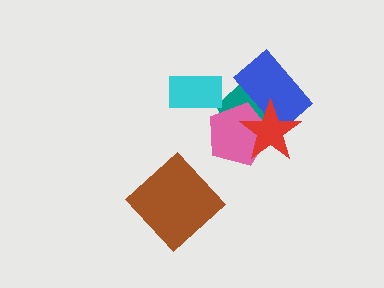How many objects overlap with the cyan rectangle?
0 objects overlap with the cyan rectangle.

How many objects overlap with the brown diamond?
0 objects overlap with the brown diamond.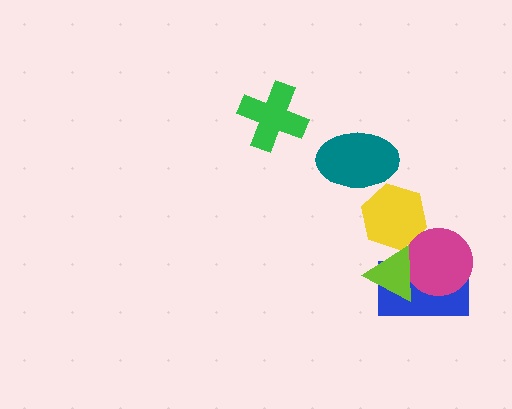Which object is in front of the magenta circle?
The lime triangle is in front of the magenta circle.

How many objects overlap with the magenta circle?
2 objects overlap with the magenta circle.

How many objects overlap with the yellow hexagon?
2 objects overlap with the yellow hexagon.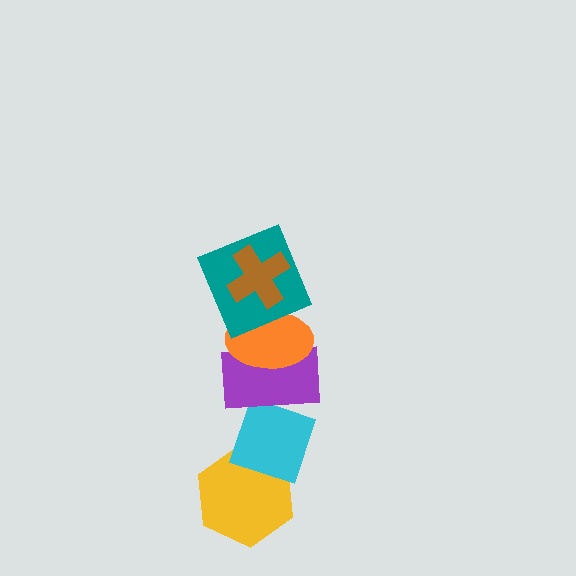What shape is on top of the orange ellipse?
The teal square is on top of the orange ellipse.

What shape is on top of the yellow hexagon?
The cyan diamond is on top of the yellow hexagon.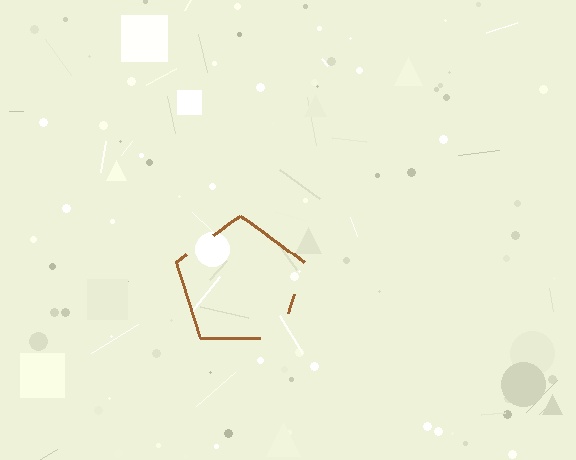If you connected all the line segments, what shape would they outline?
They would outline a pentagon.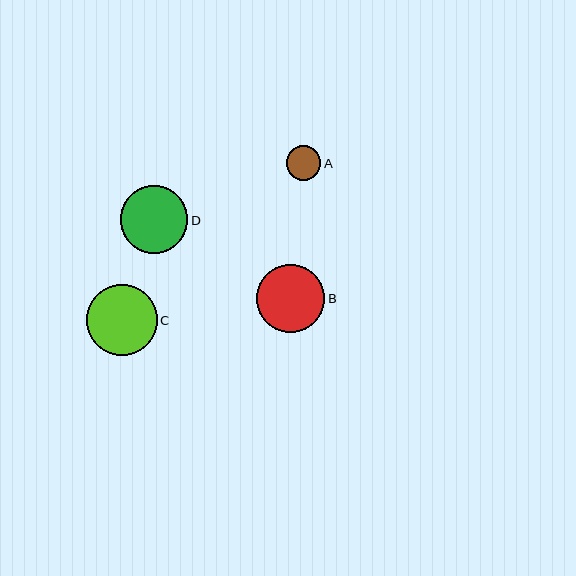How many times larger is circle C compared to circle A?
Circle C is approximately 2.0 times the size of circle A.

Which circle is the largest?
Circle C is the largest with a size of approximately 71 pixels.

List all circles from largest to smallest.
From largest to smallest: C, B, D, A.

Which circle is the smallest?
Circle A is the smallest with a size of approximately 35 pixels.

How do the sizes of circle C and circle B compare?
Circle C and circle B are approximately the same size.